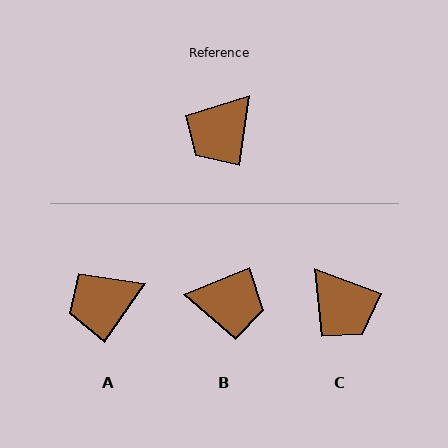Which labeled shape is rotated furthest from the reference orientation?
B, about 121 degrees away.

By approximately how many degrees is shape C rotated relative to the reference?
Approximately 78 degrees counter-clockwise.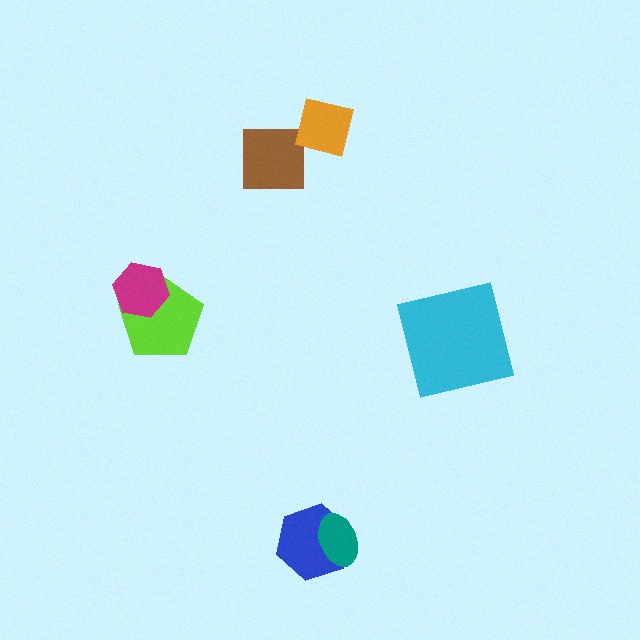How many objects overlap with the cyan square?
0 objects overlap with the cyan square.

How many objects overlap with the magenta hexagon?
1 object overlaps with the magenta hexagon.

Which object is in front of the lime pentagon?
The magenta hexagon is in front of the lime pentagon.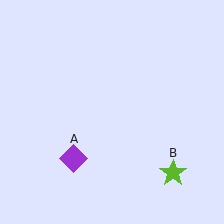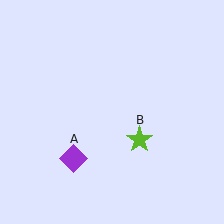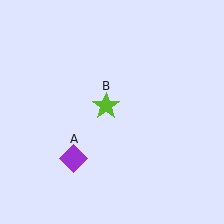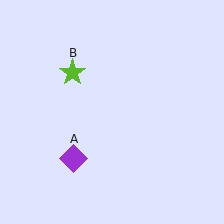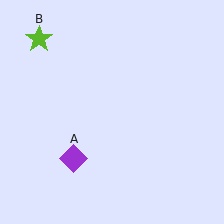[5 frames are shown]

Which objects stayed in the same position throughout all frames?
Purple diamond (object A) remained stationary.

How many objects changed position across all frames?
1 object changed position: lime star (object B).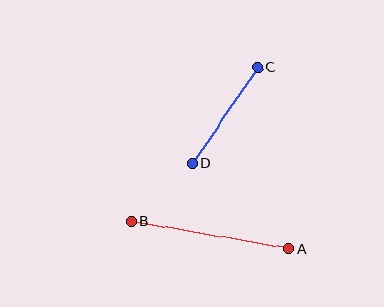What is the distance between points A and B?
The distance is approximately 159 pixels.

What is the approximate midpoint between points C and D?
The midpoint is at approximately (225, 115) pixels.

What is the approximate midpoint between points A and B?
The midpoint is at approximately (210, 235) pixels.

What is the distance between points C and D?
The distance is approximately 116 pixels.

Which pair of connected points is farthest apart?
Points A and B are farthest apart.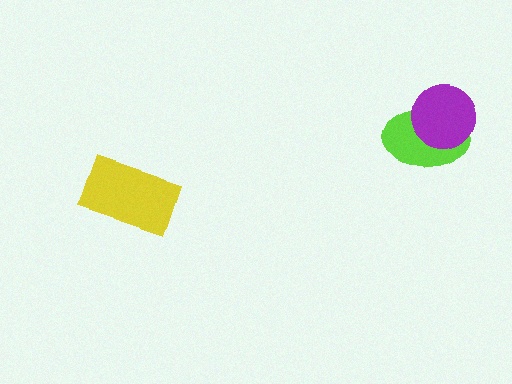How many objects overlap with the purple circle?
1 object overlaps with the purple circle.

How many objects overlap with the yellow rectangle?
0 objects overlap with the yellow rectangle.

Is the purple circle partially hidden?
No, no other shape covers it.